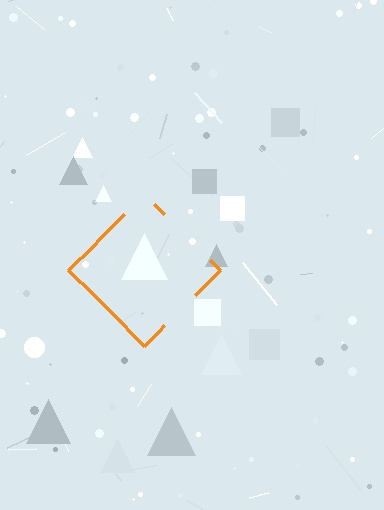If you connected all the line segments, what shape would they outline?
They would outline a diamond.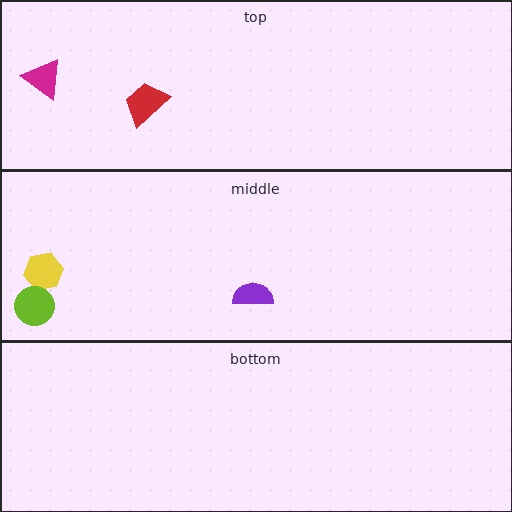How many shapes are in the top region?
2.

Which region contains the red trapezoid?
The top region.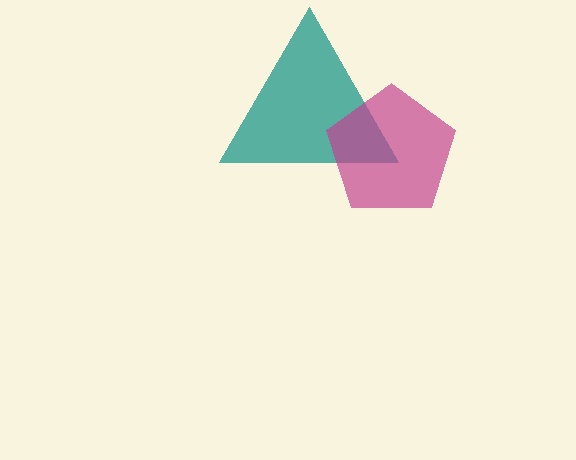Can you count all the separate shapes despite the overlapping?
Yes, there are 2 separate shapes.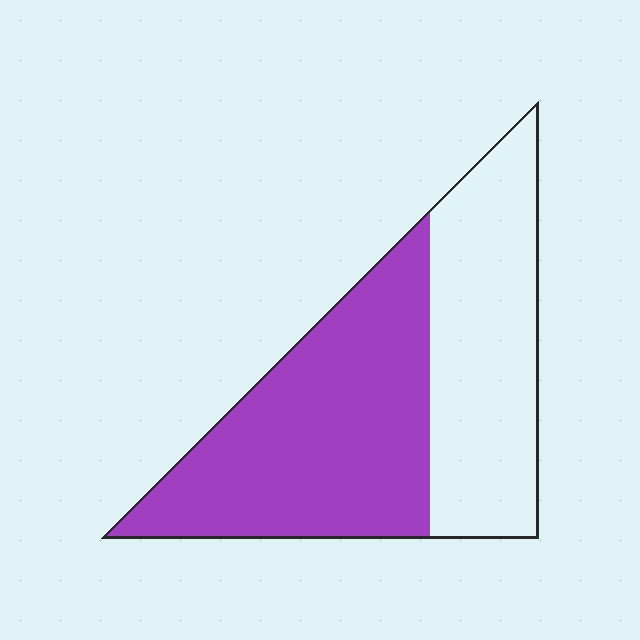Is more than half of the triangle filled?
Yes.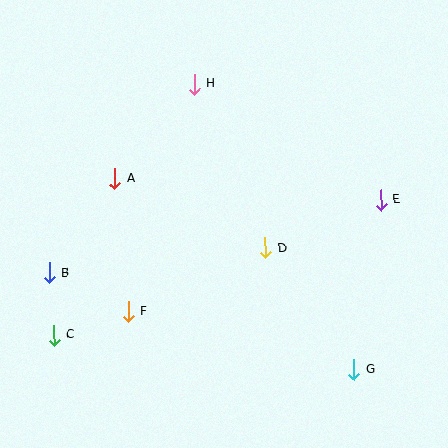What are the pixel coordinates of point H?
Point H is at (194, 84).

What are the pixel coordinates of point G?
Point G is at (354, 369).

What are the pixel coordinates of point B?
Point B is at (49, 273).